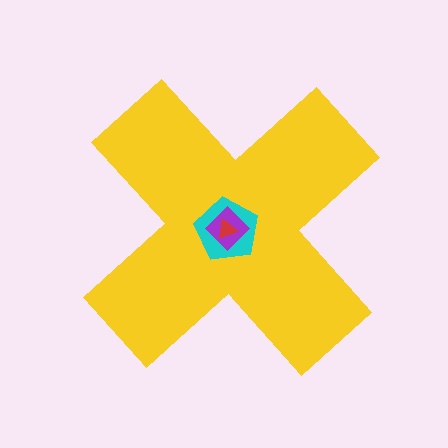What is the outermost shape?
The yellow cross.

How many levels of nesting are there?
4.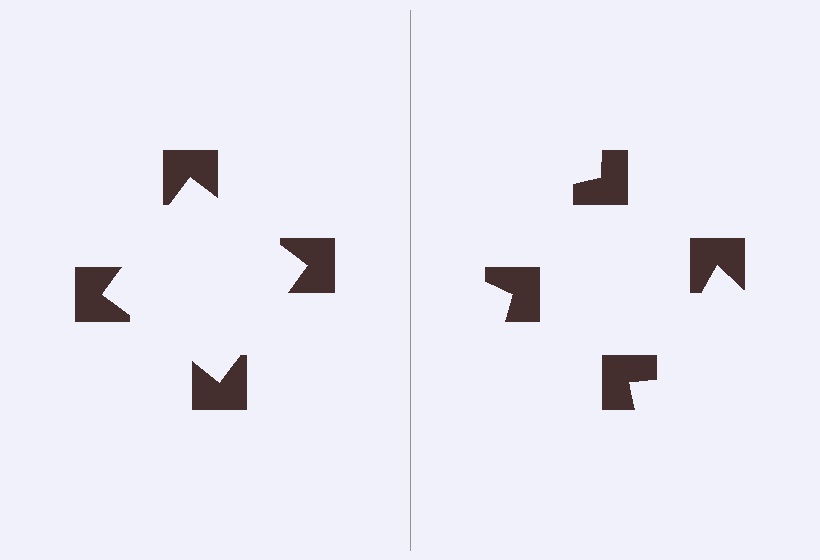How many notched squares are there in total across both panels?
8 — 4 on each side.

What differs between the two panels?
The notched squares are positioned identically on both sides; only the wedge orientations differ. On the left they align to a square; on the right they are misaligned.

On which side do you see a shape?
An illusory square appears on the left side. On the right side the wedge cuts are rotated, so no coherent shape forms.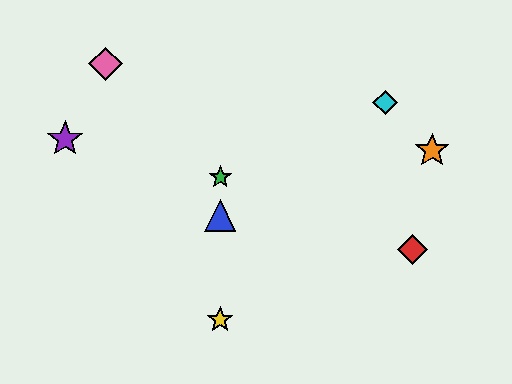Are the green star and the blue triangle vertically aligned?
Yes, both are at x≈220.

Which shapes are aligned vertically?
The blue triangle, the green star, the yellow star are aligned vertically.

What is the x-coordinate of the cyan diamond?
The cyan diamond is at x≈385.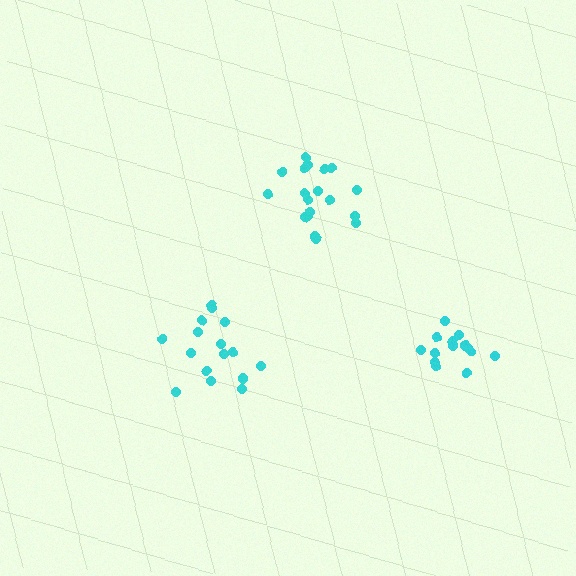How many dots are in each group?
Group 1: 16 dots, Group 2: 19 dots, Group 3: 14 dots (49 total).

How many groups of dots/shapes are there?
There are 3 groups.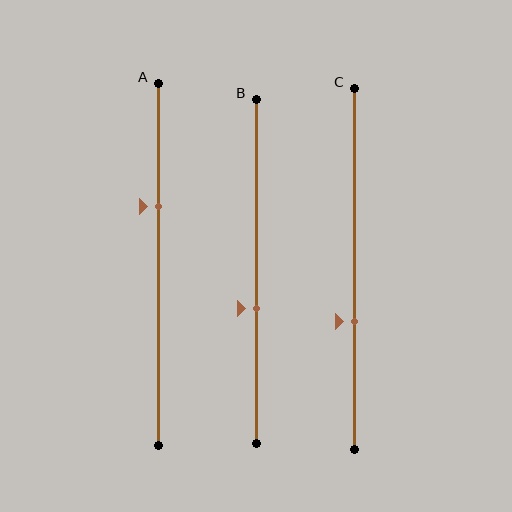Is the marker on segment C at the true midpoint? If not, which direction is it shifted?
No, the marker on segment C is shifted downward by about 15% of the segment length.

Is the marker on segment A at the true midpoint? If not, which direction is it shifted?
No, the marker on segment A is shifted upward by about 16% of the segment length.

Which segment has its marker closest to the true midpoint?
Segment B has its marker closest to the true midpoint.